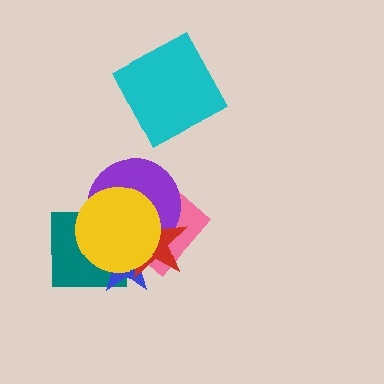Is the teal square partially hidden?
Yes, it is partially covered by another shape.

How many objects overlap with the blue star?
5 objects overlap with the blue star.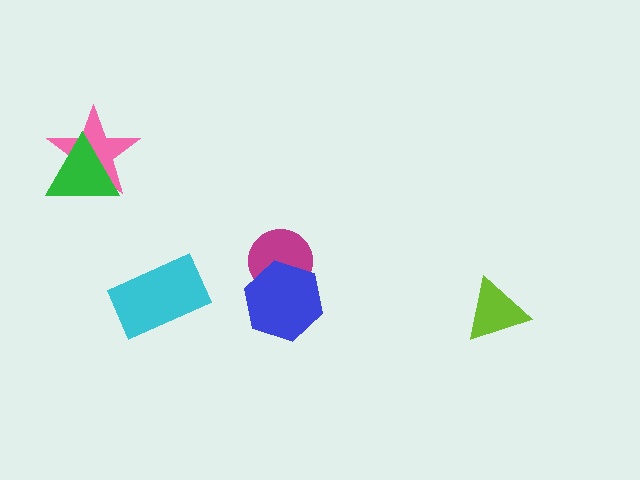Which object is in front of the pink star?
The green triangle is in front of the pink star.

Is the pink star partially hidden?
Yes, it is partially covered by another shape.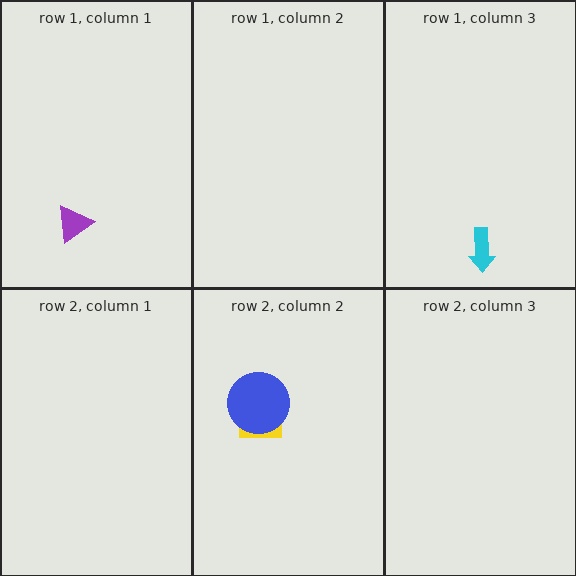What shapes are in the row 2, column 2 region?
The yellow square, the blue circle.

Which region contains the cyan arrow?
The row 1, column 3 region.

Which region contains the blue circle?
The row 2, column 2 region.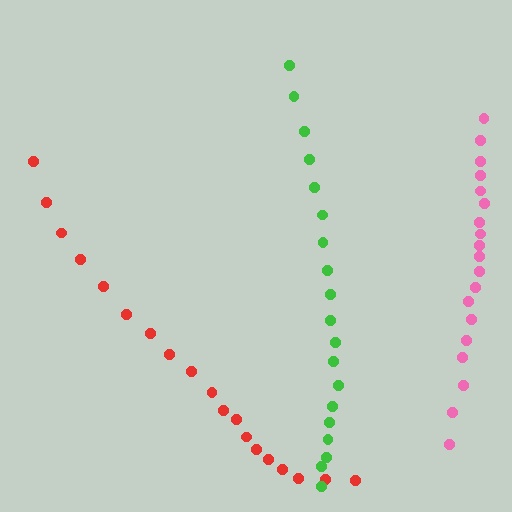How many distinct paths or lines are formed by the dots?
There are 3 distinct paths.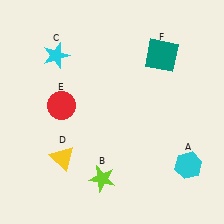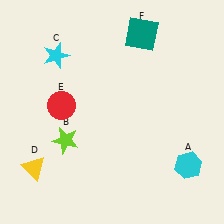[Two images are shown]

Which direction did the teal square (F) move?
The teal square (F) moved up.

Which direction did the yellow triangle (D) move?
The yellow triangle (D) moved left.